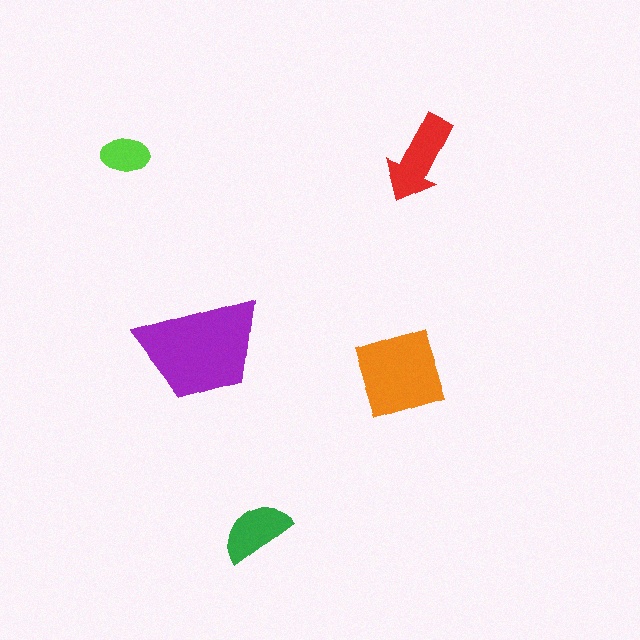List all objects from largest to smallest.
The purple trapezoid, the orange square, the red arrow, the green semicircle, the lime ellipse.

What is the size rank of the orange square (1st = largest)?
2nd.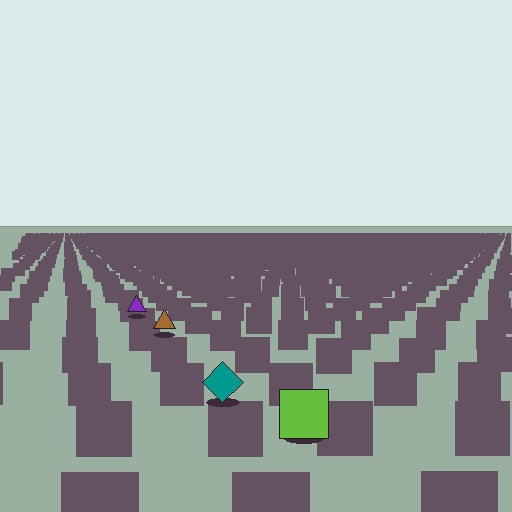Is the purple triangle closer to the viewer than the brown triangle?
No. The brown triangle is closer — you can tell from the texture gradient: the ground texture is coarser near it.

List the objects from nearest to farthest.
From nearest to farthest: the lime square, the teal diamond, the brown triangle, the purple triangle.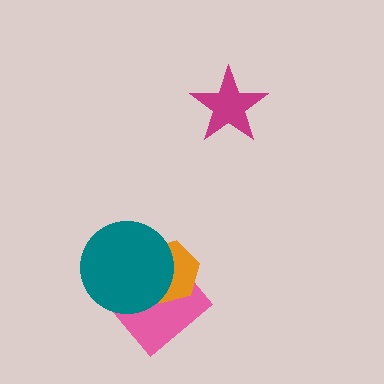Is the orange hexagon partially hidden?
Yes, it is partially covered by another shape.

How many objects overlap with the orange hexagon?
2 objects overlap with the orange hexagon.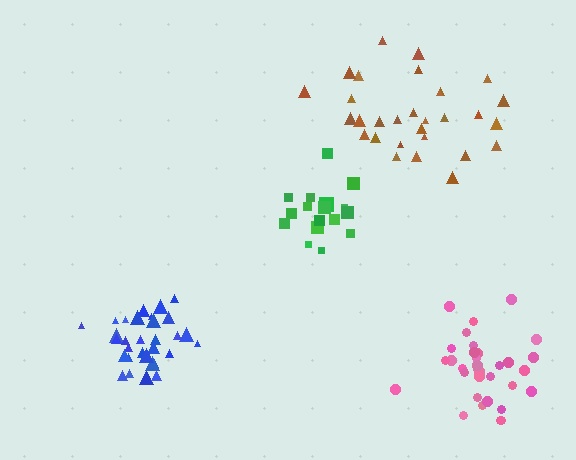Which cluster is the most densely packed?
Blue.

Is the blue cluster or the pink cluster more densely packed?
Blue.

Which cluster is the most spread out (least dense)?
Brown.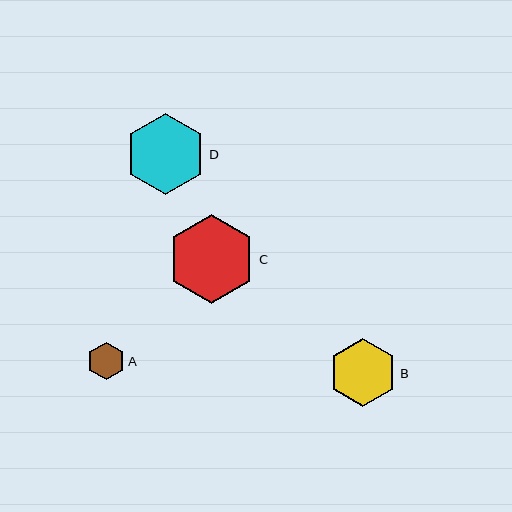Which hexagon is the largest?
Hexagon C is the largest with a size of approximately 88 pixels.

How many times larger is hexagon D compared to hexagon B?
Hexagon D is approximately 1.2 times the size of hexagon B.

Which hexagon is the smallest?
Hexagon A is the smallest with a size of approximately 38 pixels.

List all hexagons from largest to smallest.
From largest to smallest: C, D, B, A.